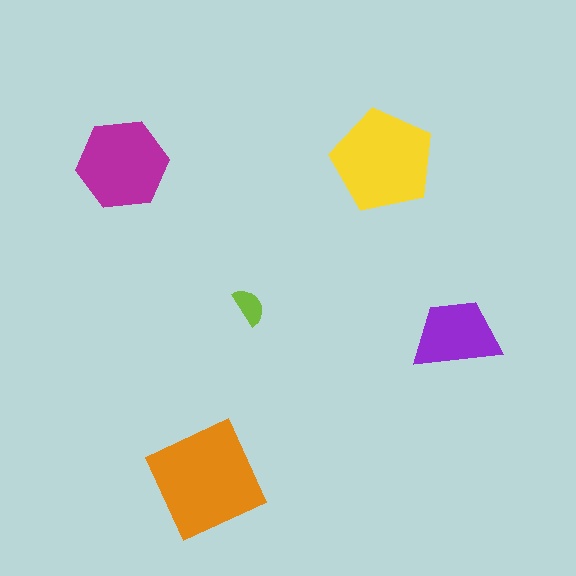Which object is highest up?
The yellow pentagon is topmost.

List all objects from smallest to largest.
The lime semicircle, the purple trapezoid, the magenta hexagon, the yellow pentagon, the orange diamond.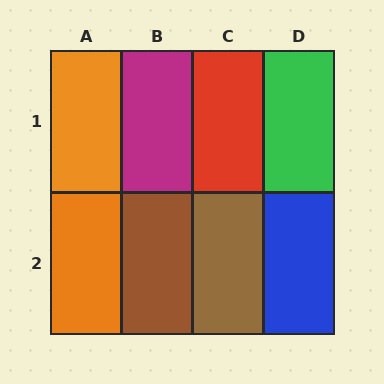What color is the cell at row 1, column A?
Orange.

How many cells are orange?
2 cells are orange.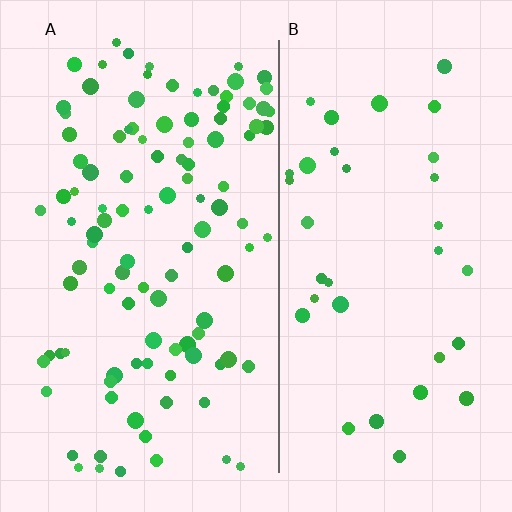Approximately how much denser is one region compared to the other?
Approximately 3.0× — region A over region B.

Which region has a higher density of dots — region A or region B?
A (the left).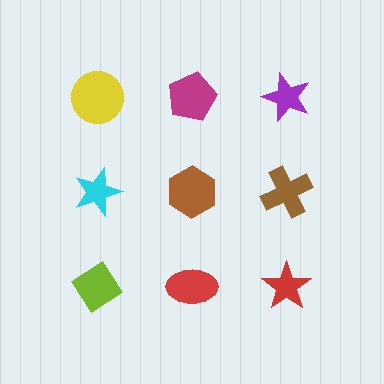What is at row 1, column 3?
A purple star.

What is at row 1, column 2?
A magenta pentagon.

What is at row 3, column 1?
A lime diamond.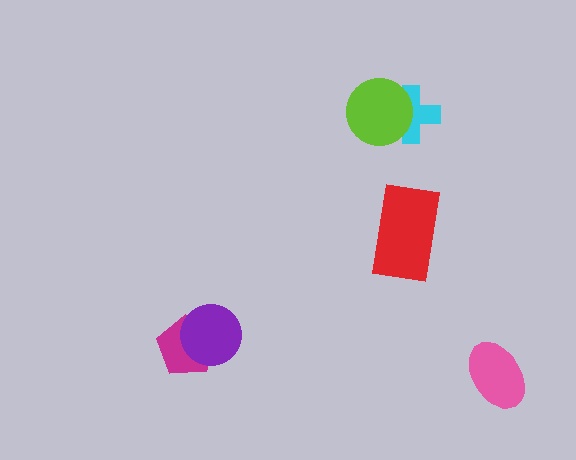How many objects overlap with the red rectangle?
0 objects overlap with the red rectangle.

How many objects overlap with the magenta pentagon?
1 object overlaps with the magenta pentagon.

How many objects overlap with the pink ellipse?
0 objects overlap with the pink ellipse.